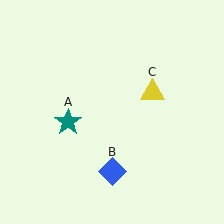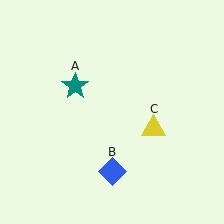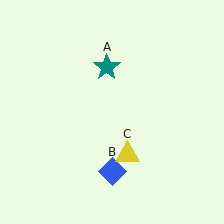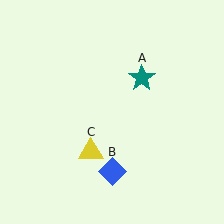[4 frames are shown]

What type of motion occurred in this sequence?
The teal star (object A), yellow triangle (object C) rotated clockwise around the center of the scene.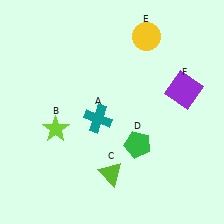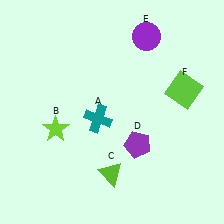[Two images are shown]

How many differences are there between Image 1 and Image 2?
There are 3 differences between the two images.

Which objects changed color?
D changed from green to purple. E changed from yellow to purple. F changed from purple to lime.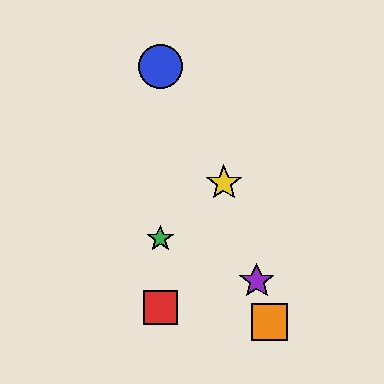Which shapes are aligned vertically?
The red square, the blue circle, the green star are aligned vertically.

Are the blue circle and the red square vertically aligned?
Yes, both are at x≈160.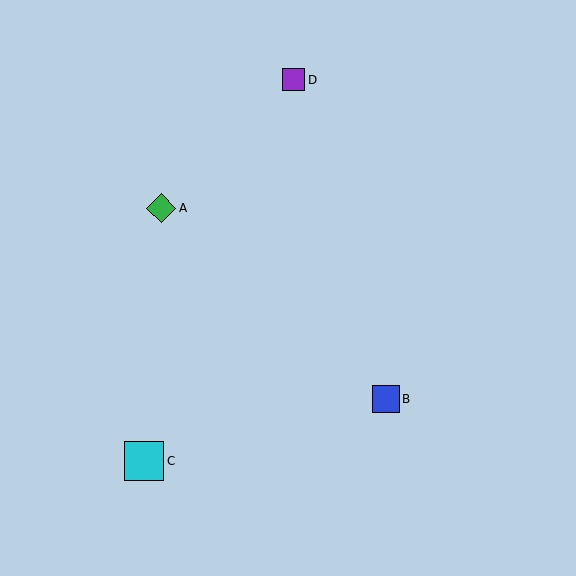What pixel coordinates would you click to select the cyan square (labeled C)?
Click at (144, 461) to select the cyan square C.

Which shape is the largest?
The cyan square (labeled C) is the largest.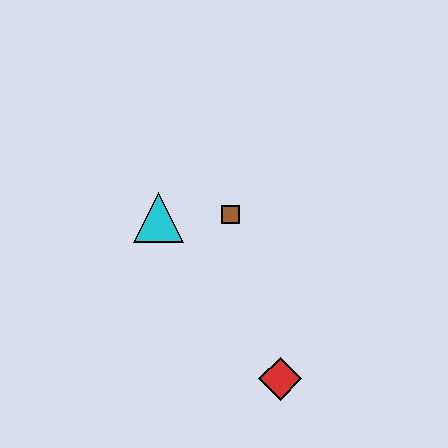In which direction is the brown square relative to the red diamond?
The brown square is above the red diamond.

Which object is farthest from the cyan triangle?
The red diamond is farthest from the cyan triangle.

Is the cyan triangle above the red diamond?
Yes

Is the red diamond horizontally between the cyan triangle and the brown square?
No